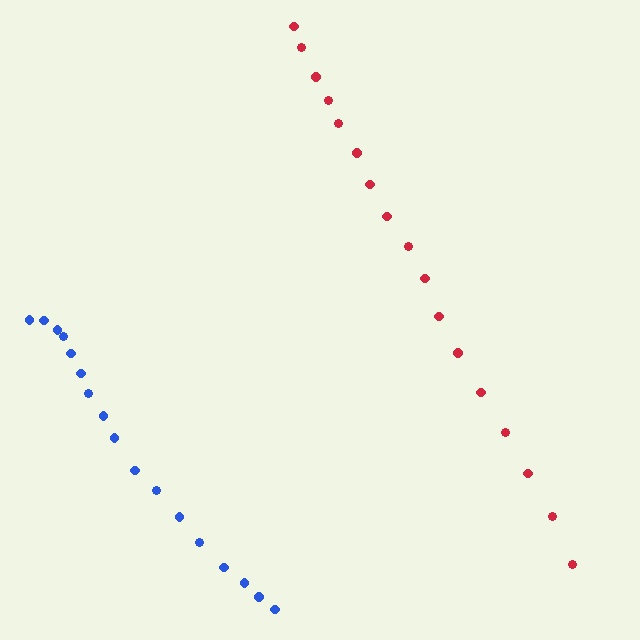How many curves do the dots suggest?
There are 2 distinct paths.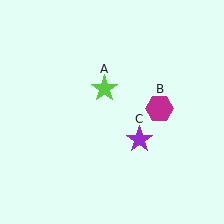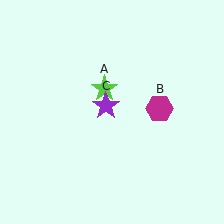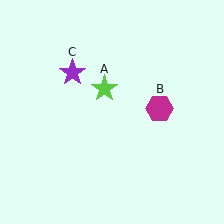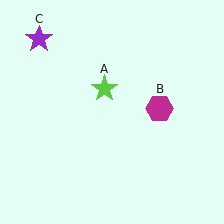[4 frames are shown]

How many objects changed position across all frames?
1 object changed position: purple star (object C).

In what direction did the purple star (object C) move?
The purple star (object C) moved up and to the left.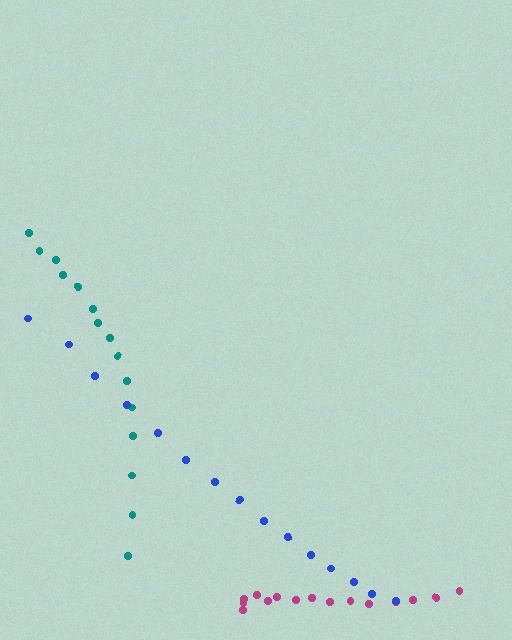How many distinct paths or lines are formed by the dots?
There are 3 distinct paths.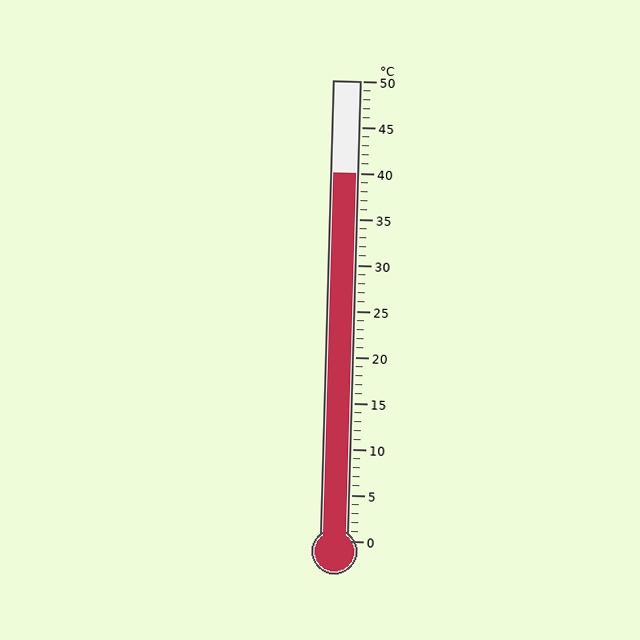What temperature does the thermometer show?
The thermometer shows approximately 40°C.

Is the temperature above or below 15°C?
The temperature is above 15°C.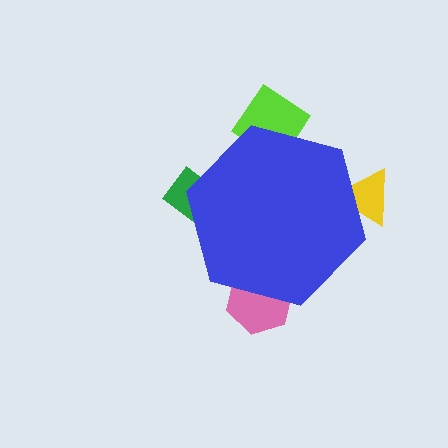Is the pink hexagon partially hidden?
Yes, the pink hexagon is partially hidden behind the blue hexagon.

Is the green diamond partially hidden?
Yes, the green diamond is partially hidden behind the blue hexagon.